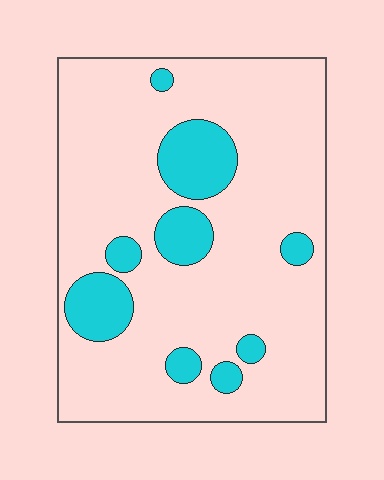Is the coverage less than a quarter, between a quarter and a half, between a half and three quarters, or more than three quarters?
Less than a quarter.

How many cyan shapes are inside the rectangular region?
9.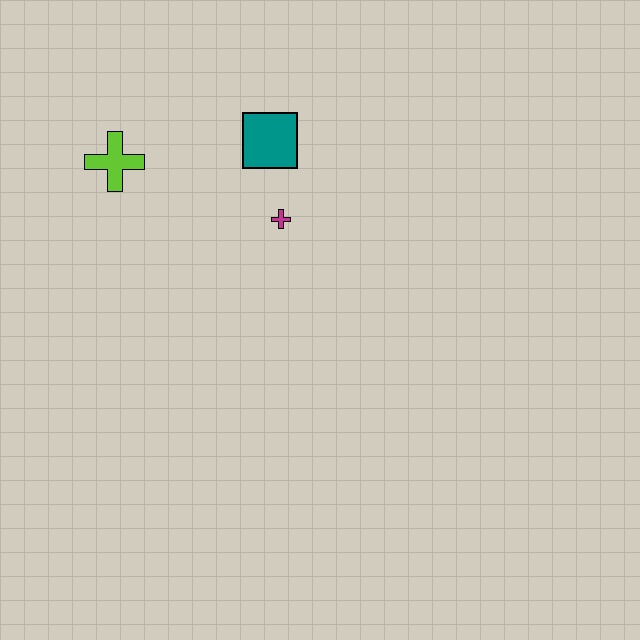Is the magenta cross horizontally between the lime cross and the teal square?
No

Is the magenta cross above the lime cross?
No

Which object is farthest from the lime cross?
The magenta cross is farthest from the lime cross.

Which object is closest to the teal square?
The magenta cross is closest to the teal square.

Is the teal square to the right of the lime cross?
Yes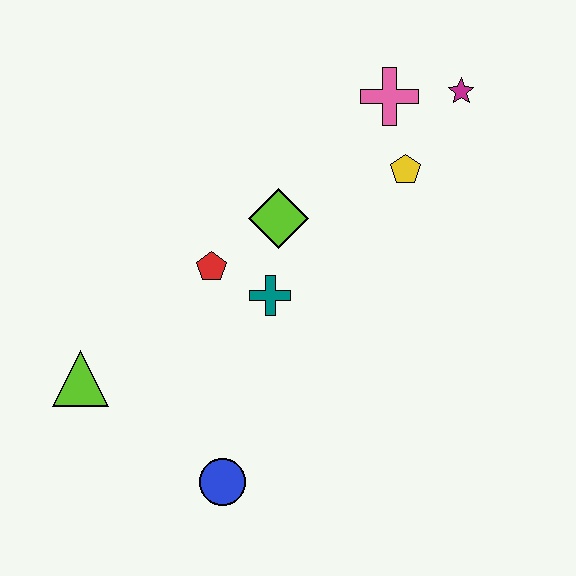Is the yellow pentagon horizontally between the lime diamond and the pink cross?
No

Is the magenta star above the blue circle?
Yes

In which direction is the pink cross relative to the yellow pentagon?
The pink cross is above the yellow pentagon.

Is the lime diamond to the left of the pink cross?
Yes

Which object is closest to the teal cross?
The red pentagon is closest to the teal cross.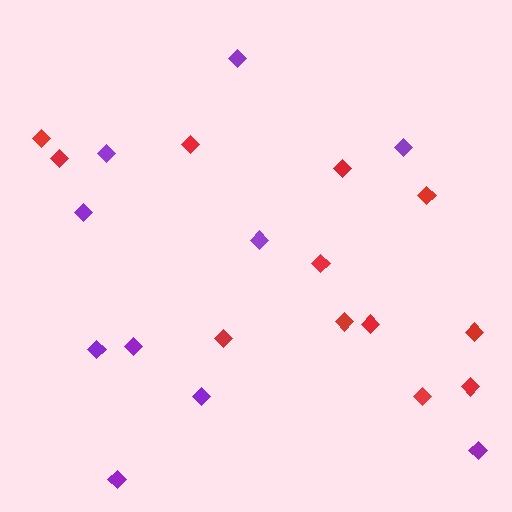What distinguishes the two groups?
There are 2 groups: one group of purple diamonds (10) and one group of red diamonds (12).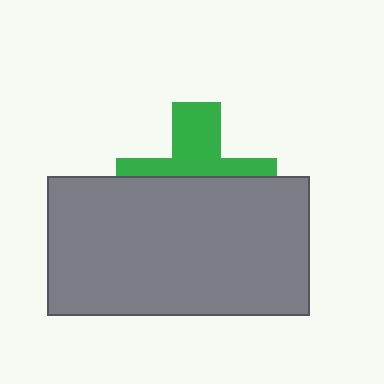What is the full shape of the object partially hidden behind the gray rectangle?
The partially hidden object is a green cross.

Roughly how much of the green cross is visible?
A small part of it is visible (roughly 42%).